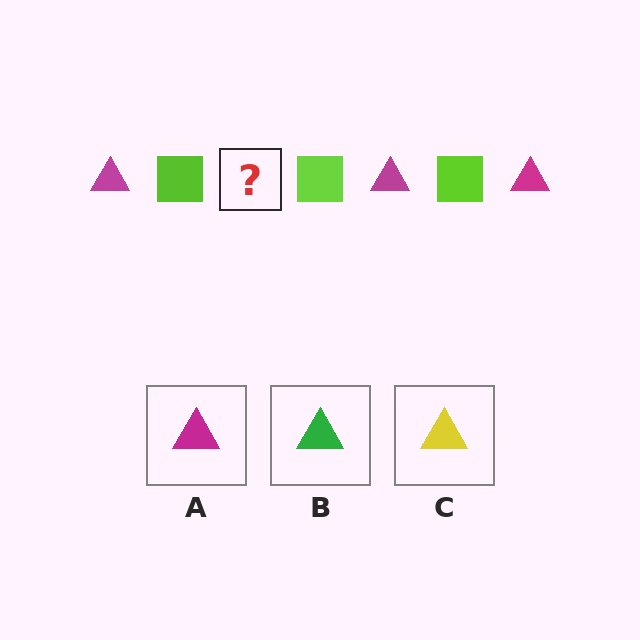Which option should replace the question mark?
Option A.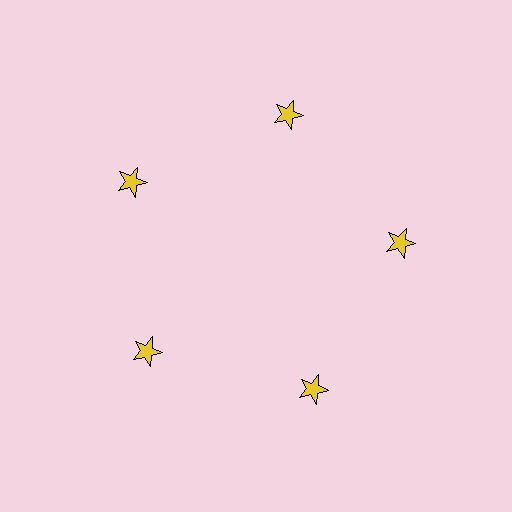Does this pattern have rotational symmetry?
Yes, this pattern has 5-fold rotational symmetry. It looks the same after rotating 72 degrees around the center.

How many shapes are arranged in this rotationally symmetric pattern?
There are 5 shapes, arranged in 5 groups of 1.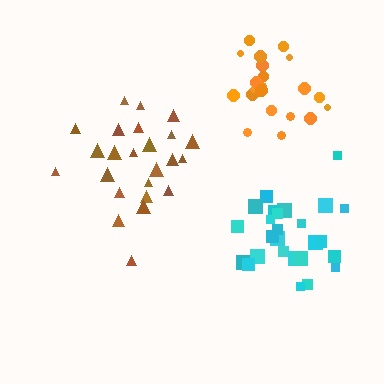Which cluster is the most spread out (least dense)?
Brown.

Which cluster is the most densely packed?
Orange.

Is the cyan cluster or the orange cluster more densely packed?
Orange.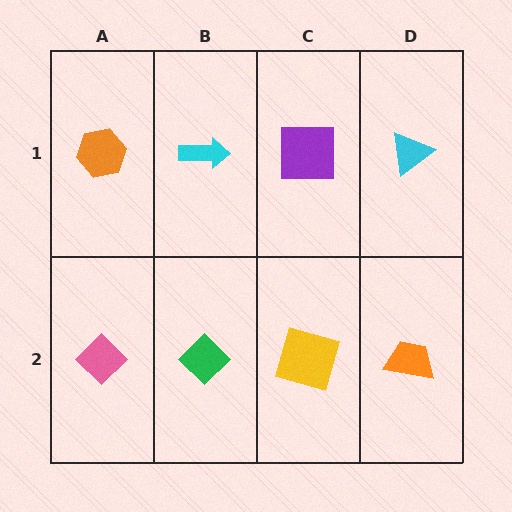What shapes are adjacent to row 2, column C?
A purple square (row 1, column C), a green diamond (row 2, column B), an orange trapezoid (row 2, column D).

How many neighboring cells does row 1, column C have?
3.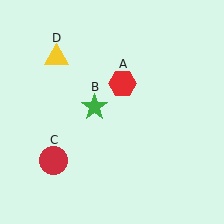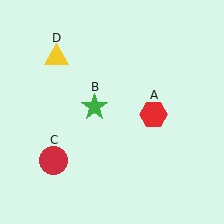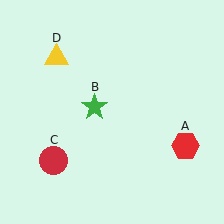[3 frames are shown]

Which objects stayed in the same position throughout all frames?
Green star (object B) and red circle (object C) and yellow triangle (object D) remained stationary.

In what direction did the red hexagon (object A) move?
The red hexagon (object A) moved down and to the right.